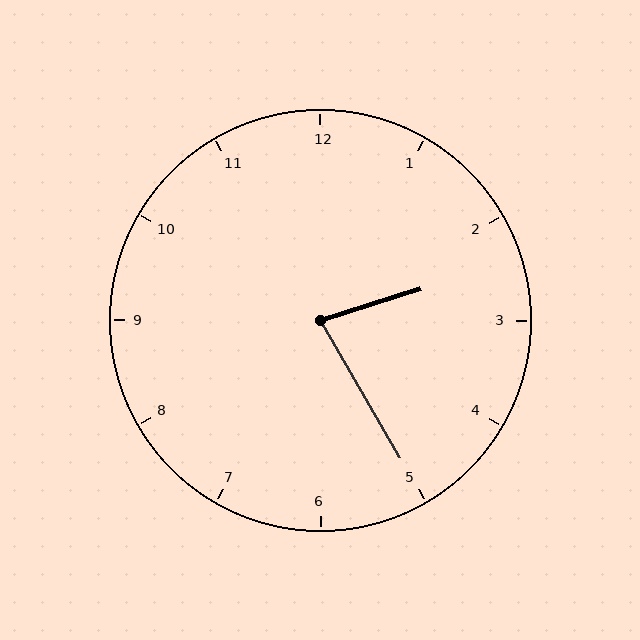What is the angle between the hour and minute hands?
Approximately 78 degrees.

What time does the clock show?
2:25.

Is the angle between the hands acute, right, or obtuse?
It is acute.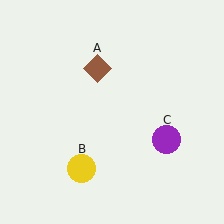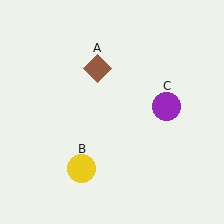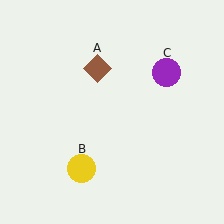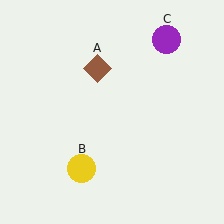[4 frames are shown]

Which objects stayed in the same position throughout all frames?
Brown diamond (object A) and yellow circle (object B) remained stationary.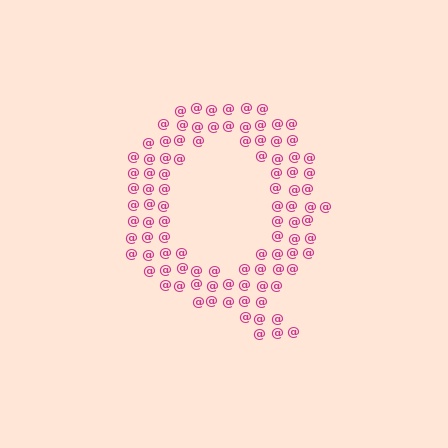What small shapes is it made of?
It is made of small at signs.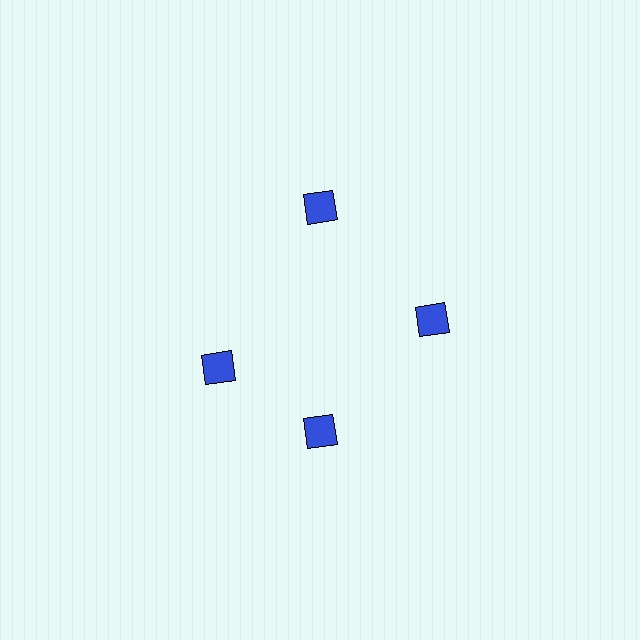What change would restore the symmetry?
The symmetry would be restored by rotating it back into even spacing with its neighbors so that all 4 squares sit at equal angles and equal distance from the center.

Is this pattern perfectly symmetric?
No. The 4 blue squares are arranged in a ring, but one element near the 9 o'clock position is rotated out of alignment along the ring, breaking the 4-fold rotational symmetry.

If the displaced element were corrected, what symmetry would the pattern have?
It would have 4-fold rotational symmetry — the pattern would map onto itself every 90 degrees.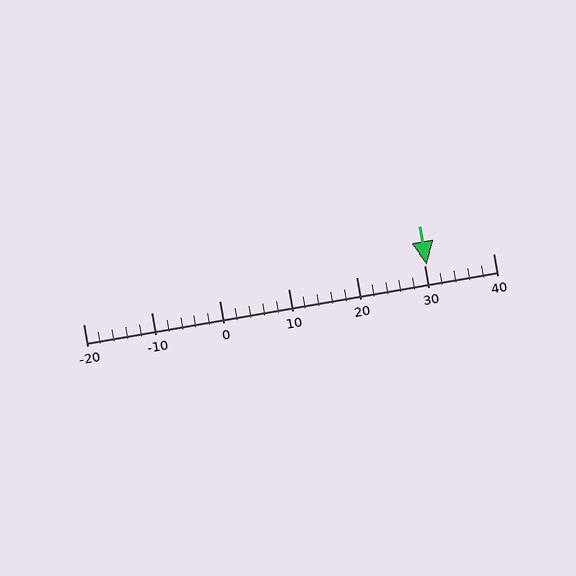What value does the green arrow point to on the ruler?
The green arrow points to approximately 30.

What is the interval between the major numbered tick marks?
The major tick marks are spaced 10 units apart.